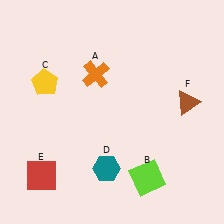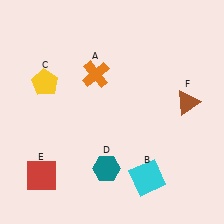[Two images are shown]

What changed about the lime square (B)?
In Image 1, B is lime. In Image 2, it changed to cyan.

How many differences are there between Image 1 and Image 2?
There is 1 difference between the two images.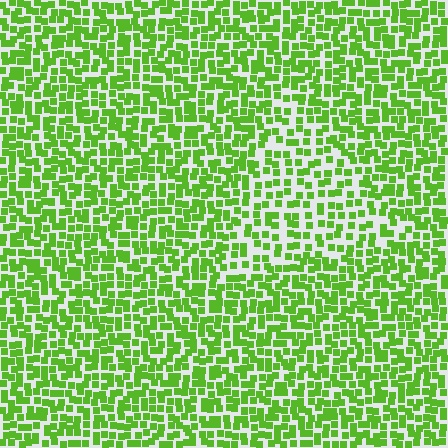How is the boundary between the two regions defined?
The boundary is defined by a change in element density (approximately 1.6x ratio). All elements are the same color, size, and shape.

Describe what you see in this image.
The image contains small lime elements arranged at two different densities. A triangle-shaped region is visible where the elements are less densely packed than the surrounding area.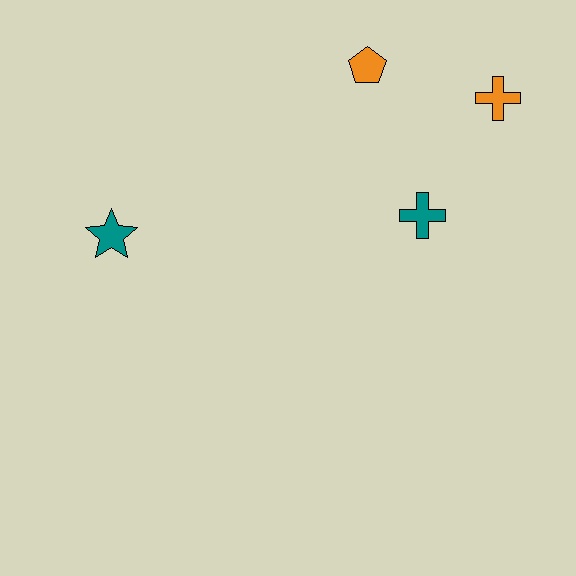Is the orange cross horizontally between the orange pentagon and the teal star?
No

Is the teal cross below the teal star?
No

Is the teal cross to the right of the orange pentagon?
Yes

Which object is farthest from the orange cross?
The teal star is farthest from the orange cross.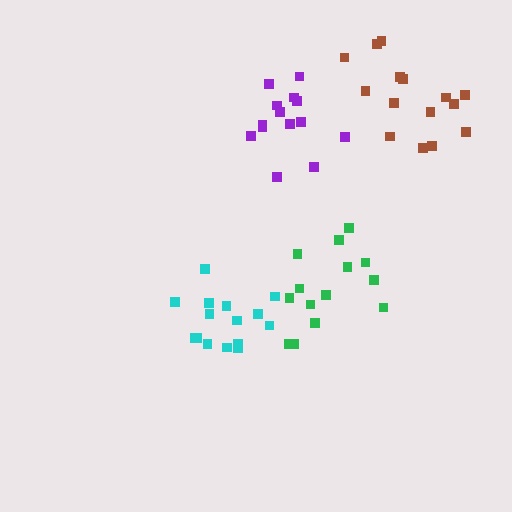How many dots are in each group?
Group 1: 14 dots, Group 2: 15 dots, Group 3: 14 dots, Group 4: 15 dots (58 total).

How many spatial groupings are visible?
There are 4 spatial groupings.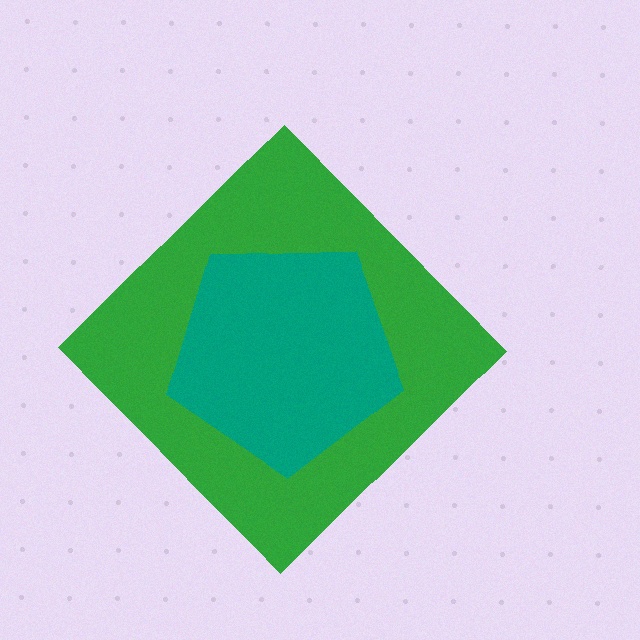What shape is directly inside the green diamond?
The teal pentagon.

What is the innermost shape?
The teal pentagon.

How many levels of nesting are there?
2.